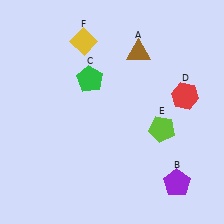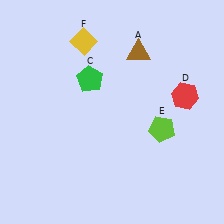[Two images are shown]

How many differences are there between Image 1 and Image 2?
There is 1 difference between the two images.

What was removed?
The purple pentagon (B) was removed in Image 2.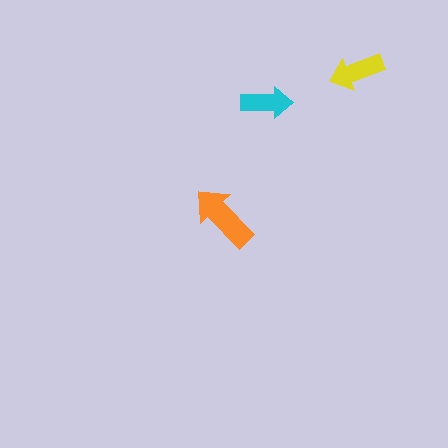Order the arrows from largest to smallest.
the orange one, the yellow one, the cyan one.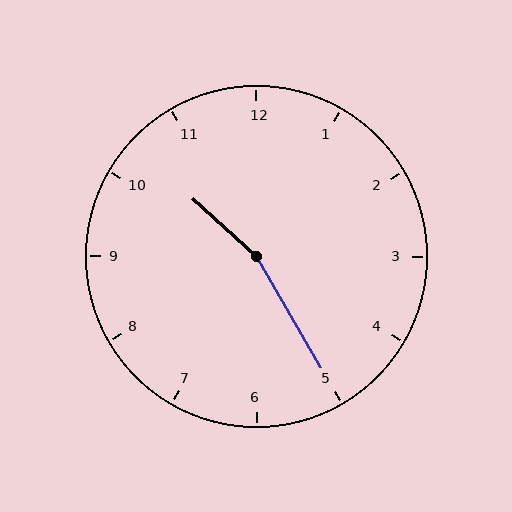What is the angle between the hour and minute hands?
Approximately 162 degrees.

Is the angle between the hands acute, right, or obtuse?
It is obtuse.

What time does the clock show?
10:25.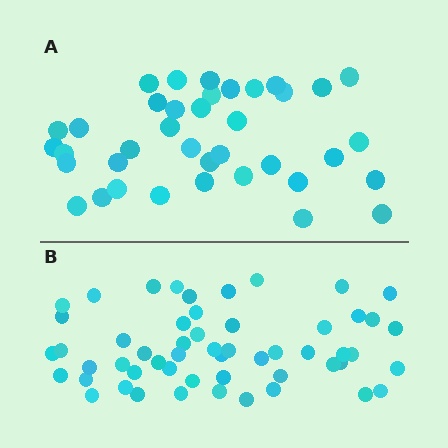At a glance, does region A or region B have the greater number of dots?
Region B (the bottom region) has more dots.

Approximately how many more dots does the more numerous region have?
Region B has approximately 15 more dots than region A.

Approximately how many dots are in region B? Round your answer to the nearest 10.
About 50 dots. (The exact count is 54, which rounds to 50.)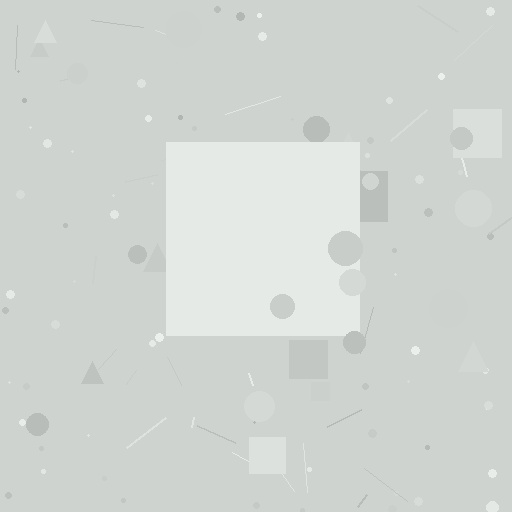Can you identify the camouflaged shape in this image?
The camouflaged shape is a square.